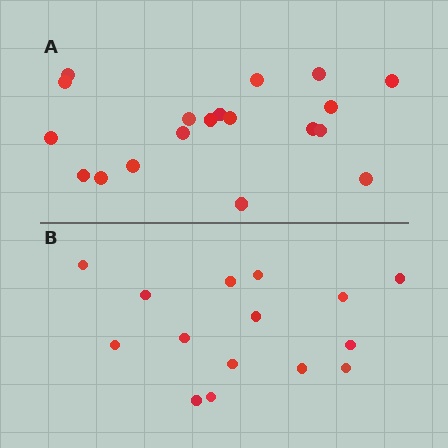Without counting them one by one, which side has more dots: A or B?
Region A (the top region) has more dots.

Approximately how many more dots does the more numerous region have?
Region A has about 4 more dots than region B.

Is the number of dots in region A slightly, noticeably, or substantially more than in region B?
Region A has noticeably more, but not dramatically so. The ratio is roughly 1.3 to 1.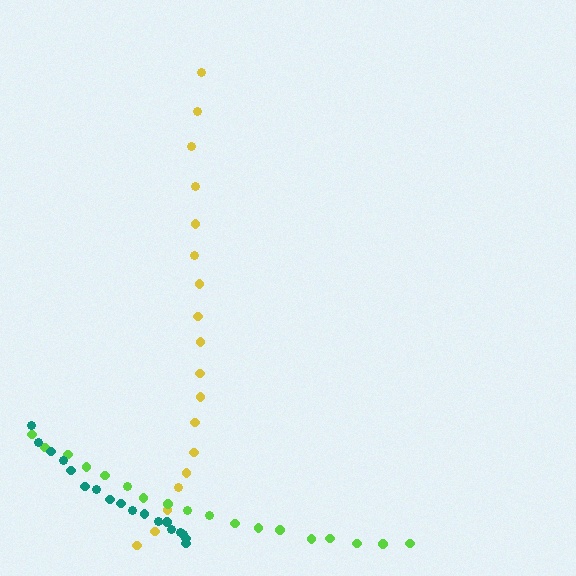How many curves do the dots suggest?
There are 3 distinct paths.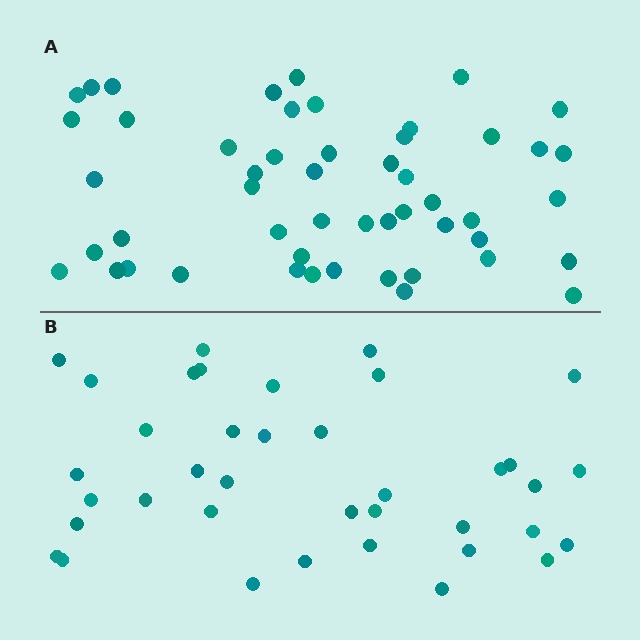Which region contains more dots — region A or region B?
Region A (the top region) has more dots.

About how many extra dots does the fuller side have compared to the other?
Region A has approximately 15 more dots than region B.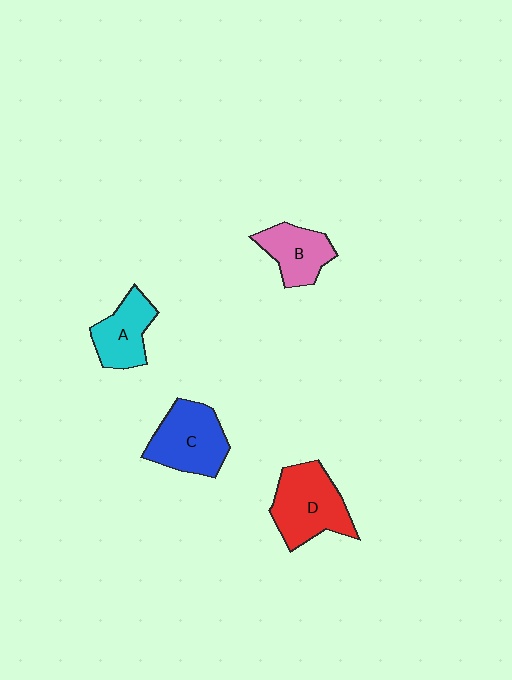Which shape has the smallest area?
Shape B (pink).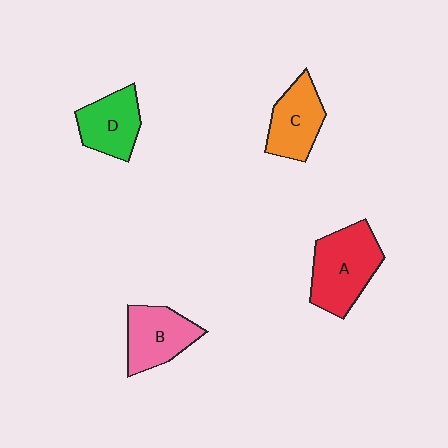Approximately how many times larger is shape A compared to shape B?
Approximately 1.3 times.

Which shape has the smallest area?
Shape D (green).